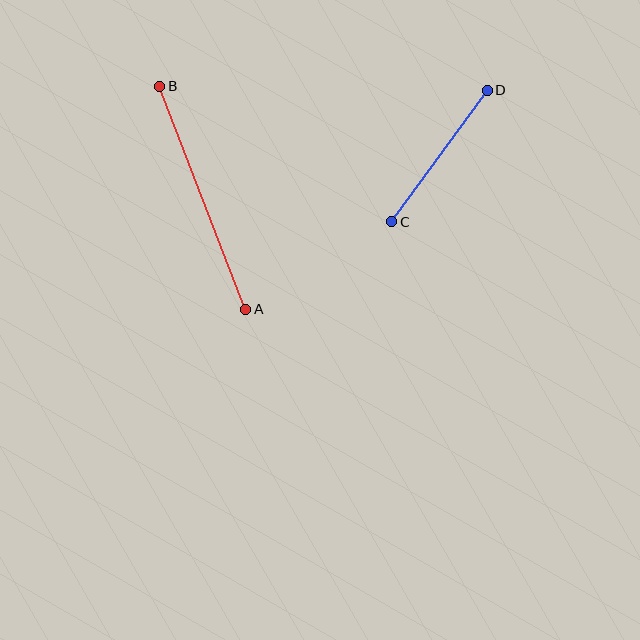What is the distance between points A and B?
The distance is approximately 239 pixels.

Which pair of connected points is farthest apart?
Points A and B are farthest apart.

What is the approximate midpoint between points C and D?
The midpoint is at approximately (439, 156) pixels.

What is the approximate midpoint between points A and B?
The midpoint is at approximately (203, 198) pixels.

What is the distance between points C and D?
The distance is approximately 163 pixels.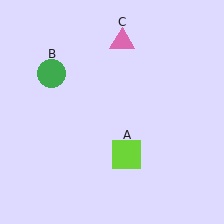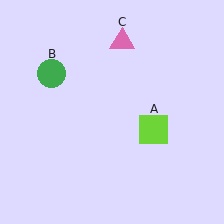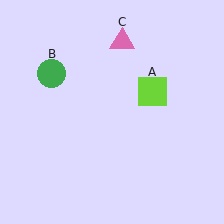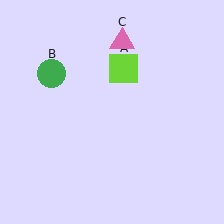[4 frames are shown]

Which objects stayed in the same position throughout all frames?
Green circle (object B) and pink triangle (object C) remained stationary.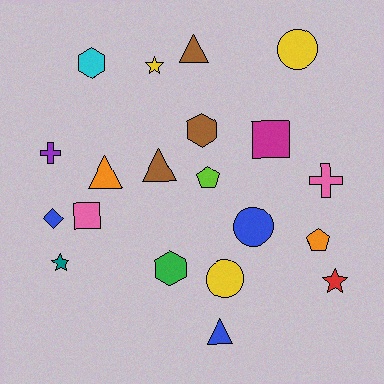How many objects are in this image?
There are 20 objects.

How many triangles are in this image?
There are 4 triangles.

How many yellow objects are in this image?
There are 3 yellow objects.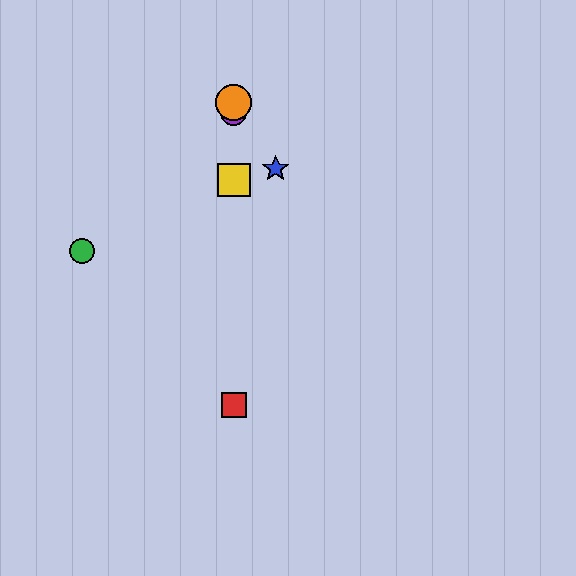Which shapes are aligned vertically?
The red square, the yellow square, the purple circle, the orange circle are aligned vertically.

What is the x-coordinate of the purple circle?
The purple circle is at x≈234.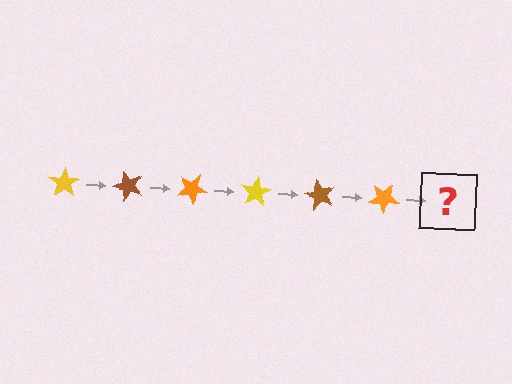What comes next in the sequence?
The next element should be a yellow star, rotated 300 degrees from the start.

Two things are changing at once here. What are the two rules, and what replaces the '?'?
The two rules are that it rotates 50 degrees each step and the color cycles through yellow, brown, and orange. The '?' should be a yellow star, rotated 300 degrees from the start.